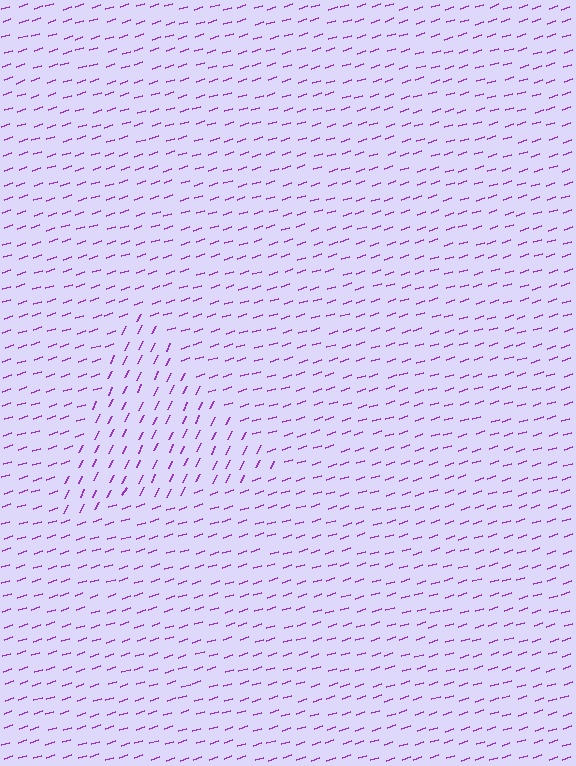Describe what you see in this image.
The image is filled with small purple line segments. A triangle region in the image has lines oriented differently from the surrounding lines, creating a visible texture boundary.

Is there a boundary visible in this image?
Yes, there is a texture boundary formed by a change in line orientation.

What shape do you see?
I see a triangle.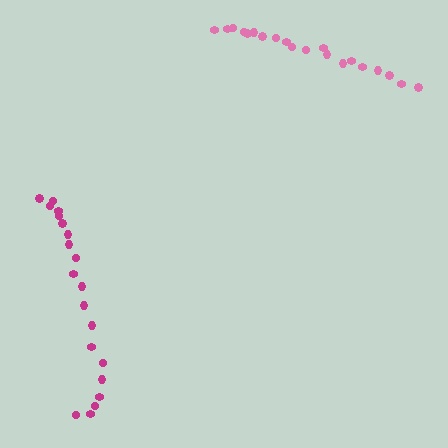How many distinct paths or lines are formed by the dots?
There are 2 distinct paths.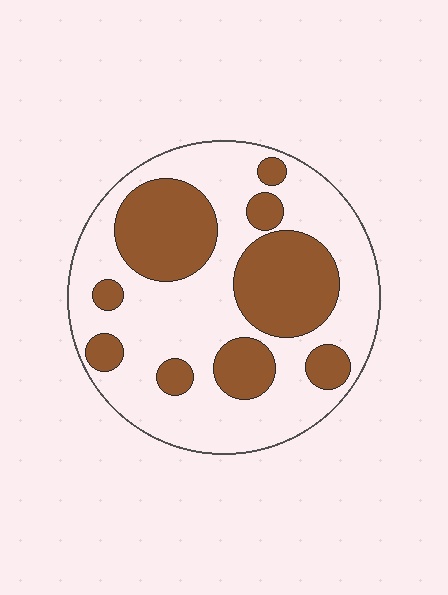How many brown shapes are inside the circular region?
9.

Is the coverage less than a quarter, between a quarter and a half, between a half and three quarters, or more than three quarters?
Between a quarter and a half.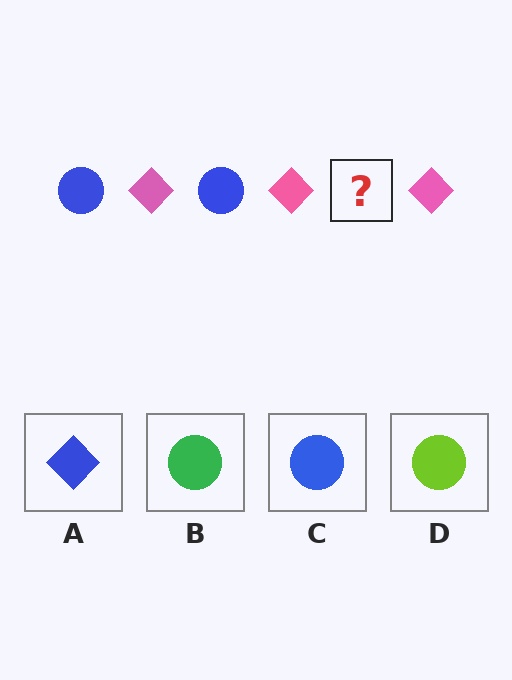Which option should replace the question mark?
Option C.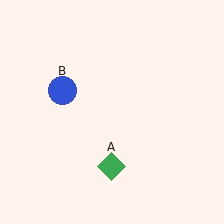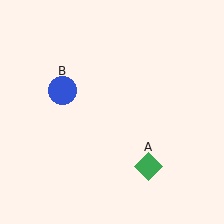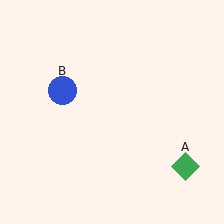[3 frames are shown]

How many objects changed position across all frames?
1 object changed position: green diamond (object A).